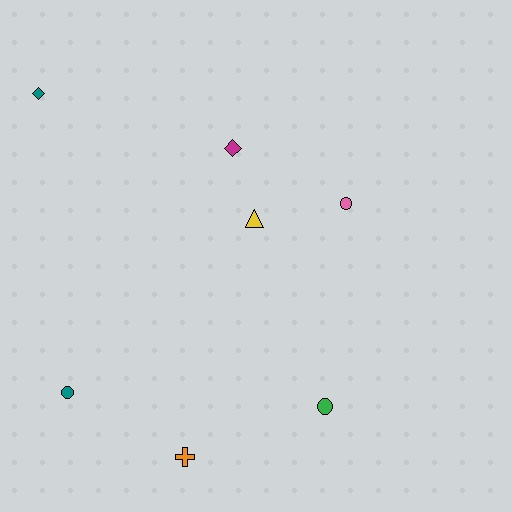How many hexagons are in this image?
There are no hexagons.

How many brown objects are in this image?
There are no brown objects.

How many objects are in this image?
There are 7 objects.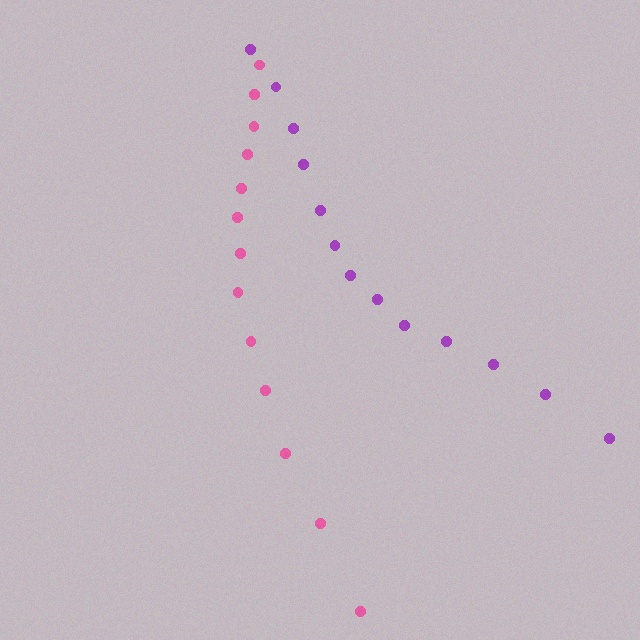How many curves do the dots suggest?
There are 2 distinct paths.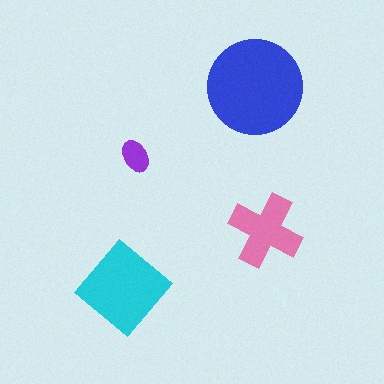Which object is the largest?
The blue circle.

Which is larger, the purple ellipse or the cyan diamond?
The cyan diamond.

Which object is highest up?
The blue circle is topmost.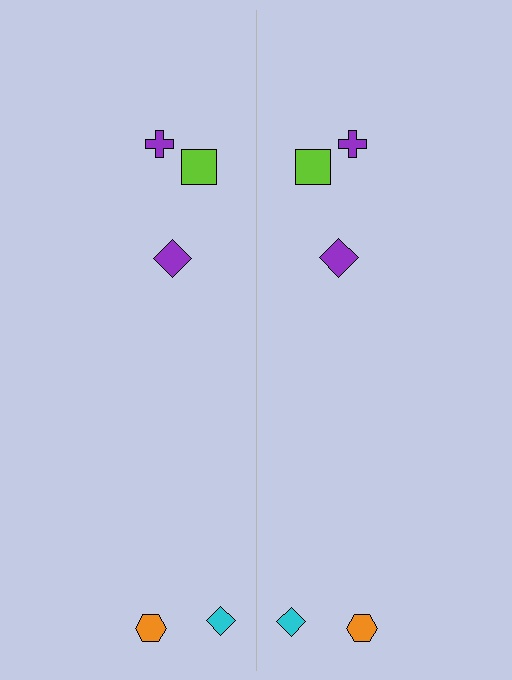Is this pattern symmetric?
Yes, this pattern has bilateral (reflection) symmetry.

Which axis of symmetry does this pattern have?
The pattern has a vertical axis of symmetry running through the center of the image.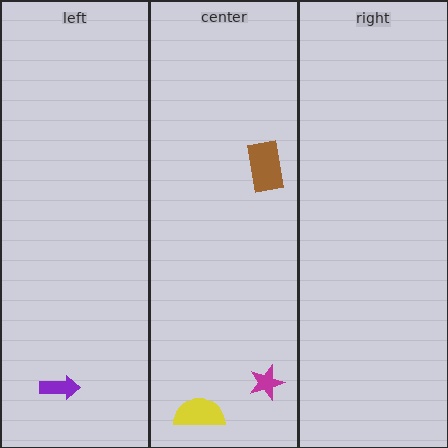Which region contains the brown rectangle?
The center region.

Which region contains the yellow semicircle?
The center region.